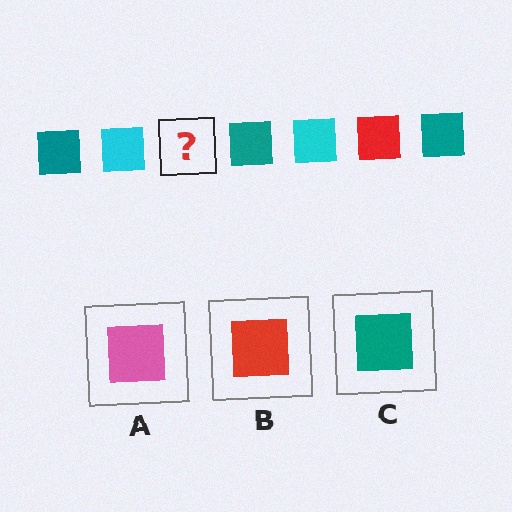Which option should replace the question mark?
Option B.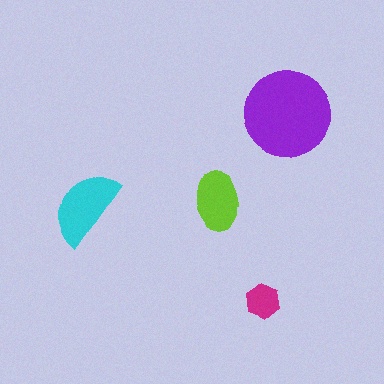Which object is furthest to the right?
The purple circle is rightmost.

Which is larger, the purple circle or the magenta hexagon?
The purple circle.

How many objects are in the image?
There are 4 objects in the image.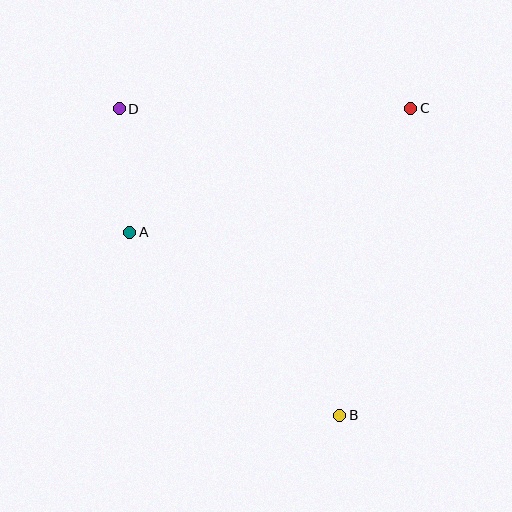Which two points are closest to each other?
Points A and D are closest to each other.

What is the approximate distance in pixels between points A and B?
The distance between A and B is approximately 279 pixels.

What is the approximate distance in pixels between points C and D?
The distance between C and D is approximately 291 pixels.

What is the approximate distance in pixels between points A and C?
The distance between A and C is approximately 307 pixels.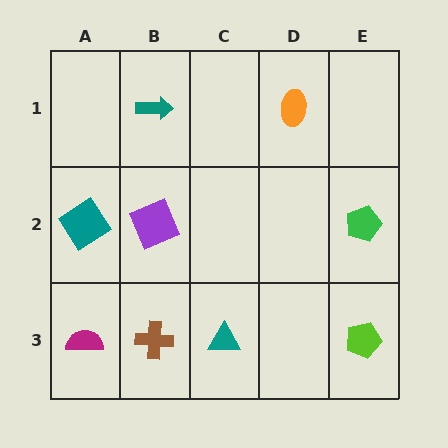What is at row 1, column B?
A teal arrow.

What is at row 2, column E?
A green pentagon.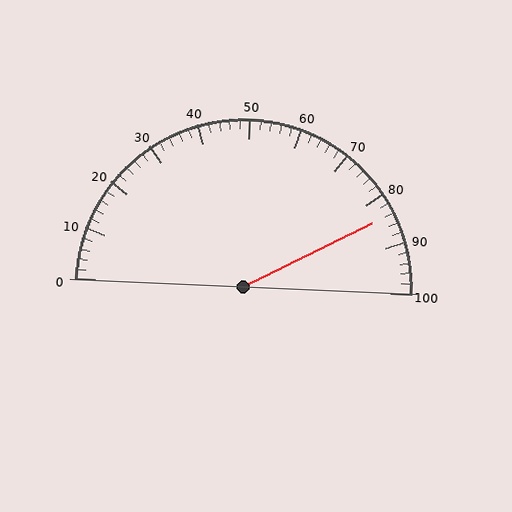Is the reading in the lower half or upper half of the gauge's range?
The reading is in the upper half of the range (0 to 100).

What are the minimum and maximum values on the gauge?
The gauge ranges from 0 to 100.